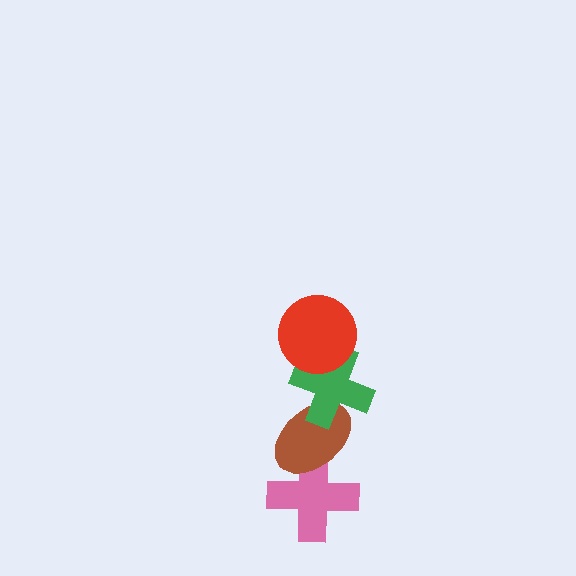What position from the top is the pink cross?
The pink cross is 4th from the top.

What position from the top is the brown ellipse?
The brown ellipse is 3rd from the top.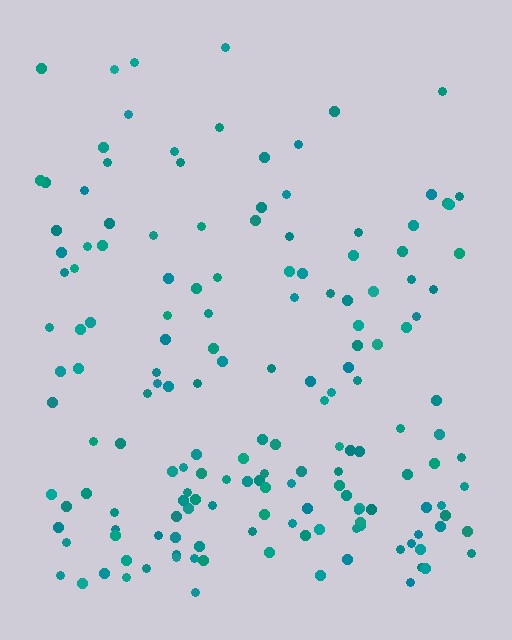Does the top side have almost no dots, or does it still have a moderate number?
Still a moderate number, just noticeably fewer than the bottom.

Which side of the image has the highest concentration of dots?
The bottom.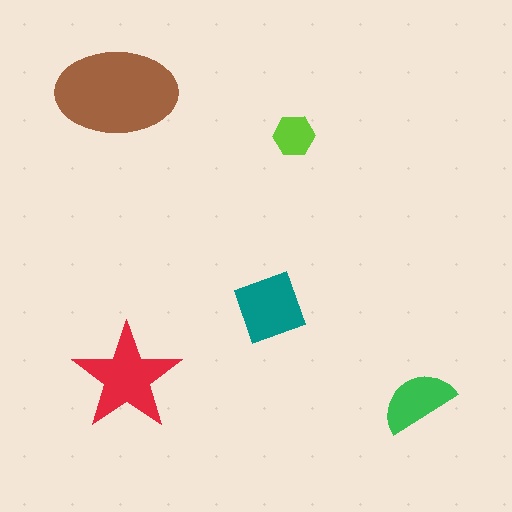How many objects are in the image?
There are 5 objects in the image.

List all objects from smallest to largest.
The lime hexagon, the green semicircle, the teal diamond, the red star, the brown ellipse.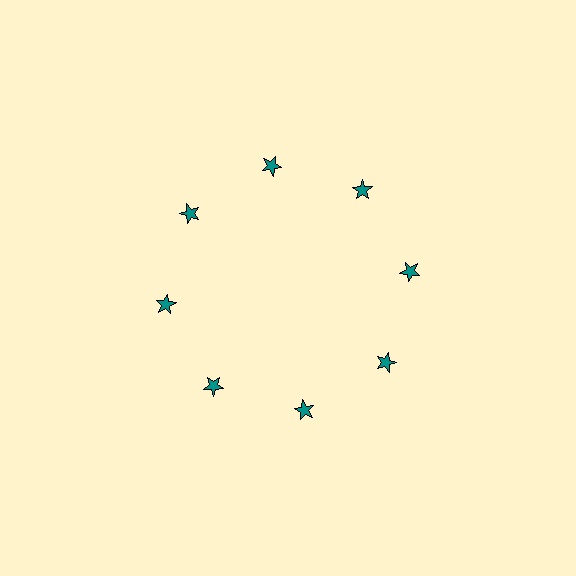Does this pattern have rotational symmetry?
Yes, this pattern has 8-fold rotational symmetry. It looks the same after rotating 45 degrees around the center.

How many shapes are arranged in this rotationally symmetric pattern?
There are 8 shapes, arranged in 8 groups of 1.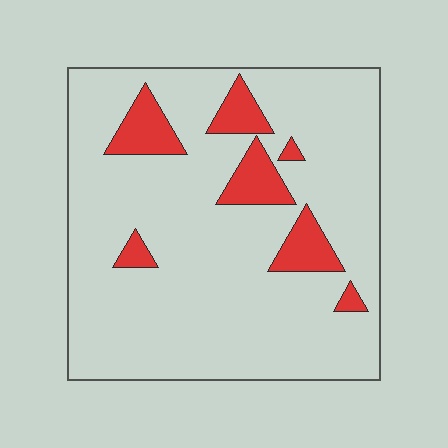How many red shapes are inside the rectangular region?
7.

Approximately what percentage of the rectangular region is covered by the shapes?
Approximately 15%.